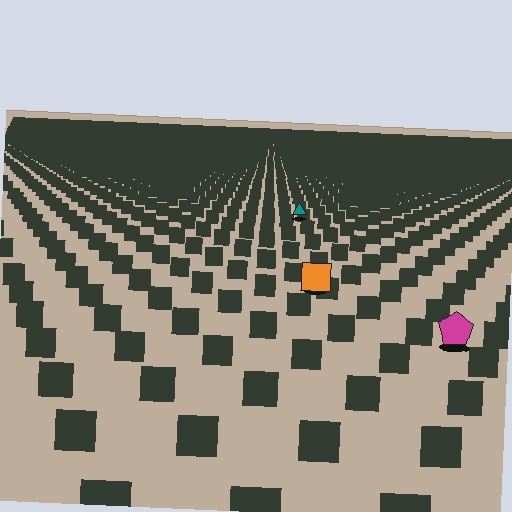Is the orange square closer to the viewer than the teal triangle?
Yes. The orange square is closer — you can tell from the texture gradient: the ground texture is coarser near it.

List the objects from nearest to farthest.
From nearest to farthest: the magenta pentagon, the orange square, the teal triangle.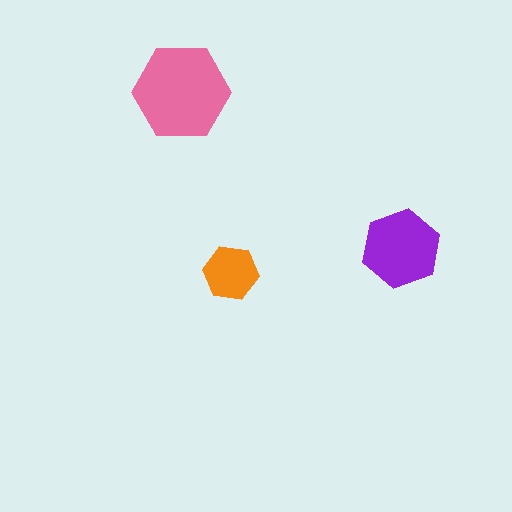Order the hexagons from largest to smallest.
the pink one, the purple one, the orange one.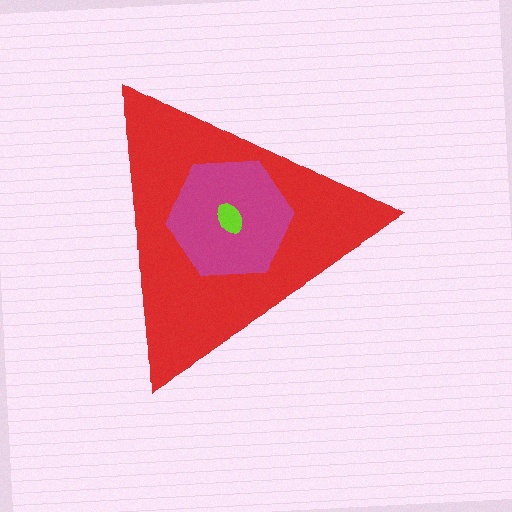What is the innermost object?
The lime ellipse.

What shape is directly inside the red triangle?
The magenta hexagon.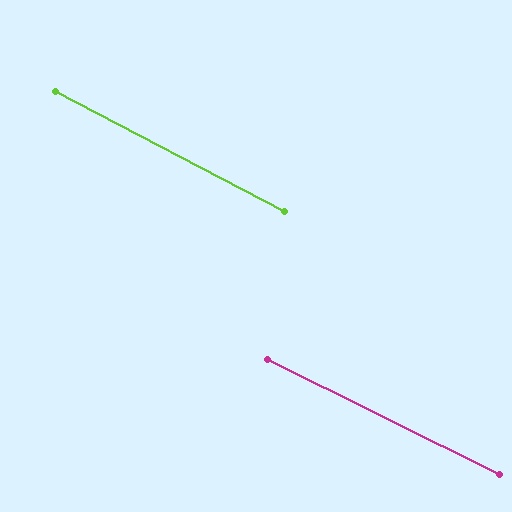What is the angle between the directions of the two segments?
Approximately 1 degree.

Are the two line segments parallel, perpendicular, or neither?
Parallel — their directions differ by only 1.3°.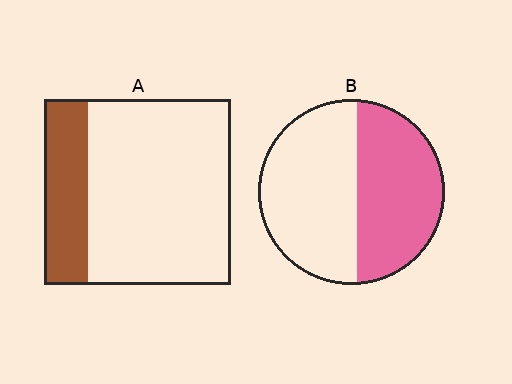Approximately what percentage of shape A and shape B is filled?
A is approximately 25% and B is approximately 45%.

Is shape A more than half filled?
No.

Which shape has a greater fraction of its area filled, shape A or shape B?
Shape B.